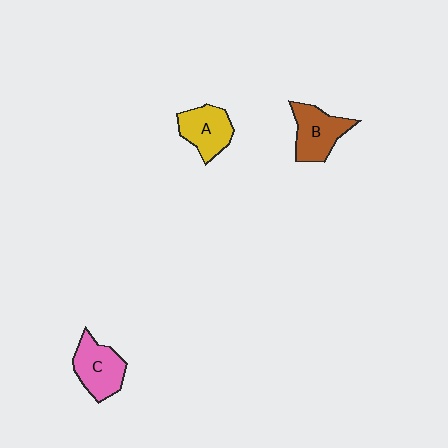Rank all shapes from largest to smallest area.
From largest to smallest: C (pink), B (brown), A (yellow).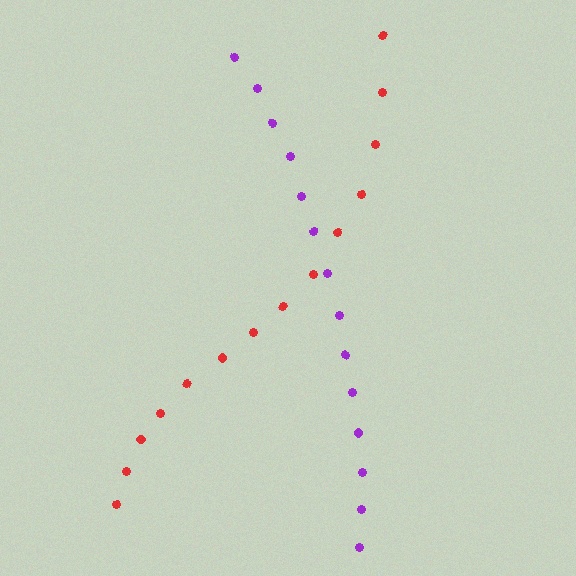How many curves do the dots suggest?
There are 2 distinct paths.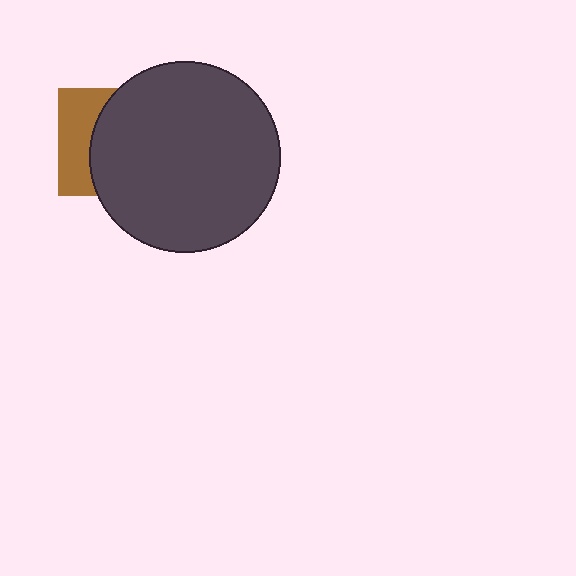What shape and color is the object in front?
The object in front is a dark gray circle.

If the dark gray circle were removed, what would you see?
You would see the complete brown square.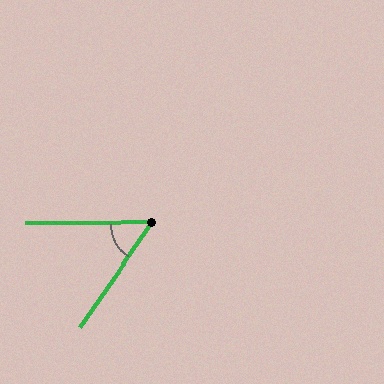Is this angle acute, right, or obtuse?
It is acute.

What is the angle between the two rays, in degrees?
Approximately 55 degrees.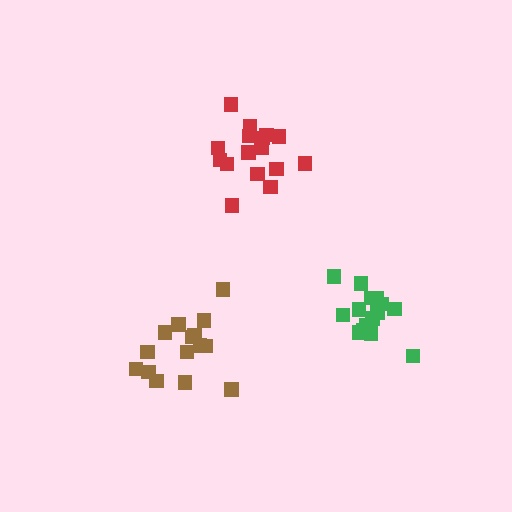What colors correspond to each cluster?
The clusters are colored: green, brown, red.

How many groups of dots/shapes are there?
There are 3 groups.